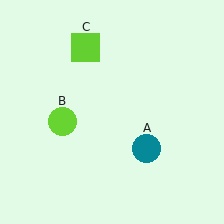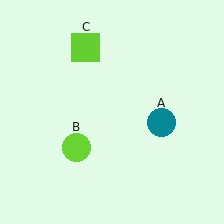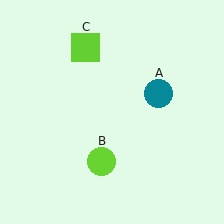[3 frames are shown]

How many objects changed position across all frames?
2 objects changed position: teal circle (object A), lime circle (object B).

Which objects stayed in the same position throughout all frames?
Lime square (object C) remained stationary.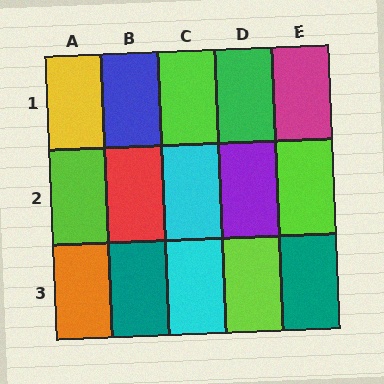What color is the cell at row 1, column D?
Green.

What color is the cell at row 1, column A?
Yellow.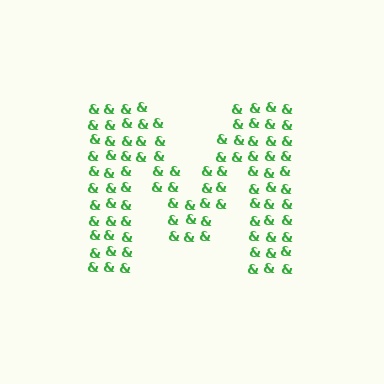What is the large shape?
The large shape is the letter M.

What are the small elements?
The small elements are ampersands.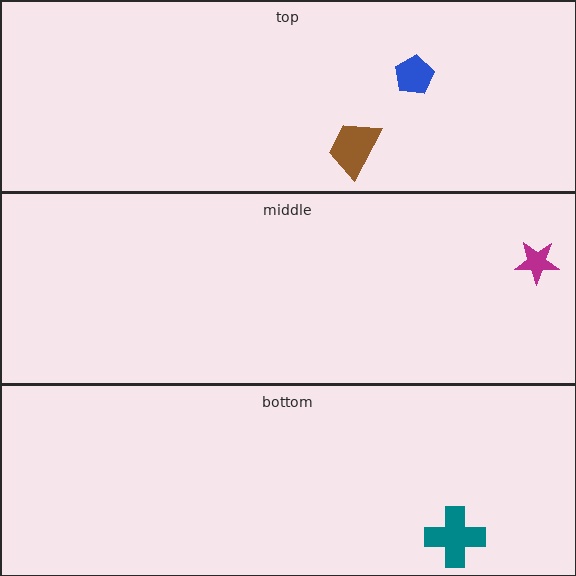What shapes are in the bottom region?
The teal cross.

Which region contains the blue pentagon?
The top region.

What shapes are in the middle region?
The magenta star.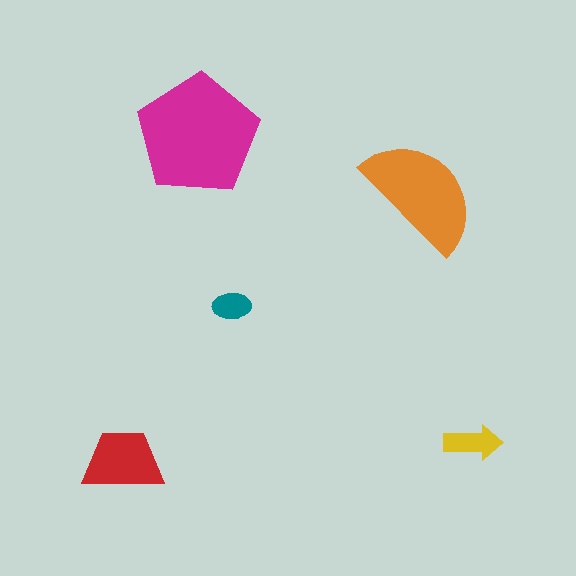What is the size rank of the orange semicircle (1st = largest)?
2nd.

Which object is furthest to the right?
The yellow arrow is rightmost.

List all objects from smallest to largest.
The teal ellipse, the yellow arrow, the red trapezoid, the orange semicircle, the magenta pentagon.